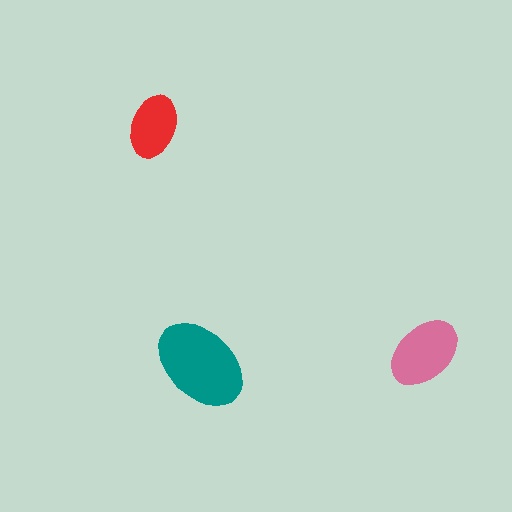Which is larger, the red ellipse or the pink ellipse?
The pink one.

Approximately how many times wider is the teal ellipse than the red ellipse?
About 1.5 times wider.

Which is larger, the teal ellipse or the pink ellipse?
The teal one.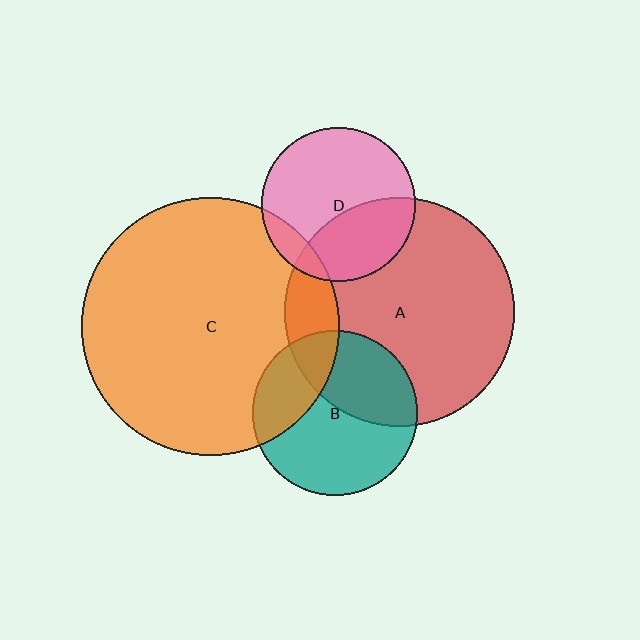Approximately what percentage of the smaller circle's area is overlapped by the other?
Approximately 35%.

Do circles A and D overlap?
Yes.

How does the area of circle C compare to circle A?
Approximately 1.3 times.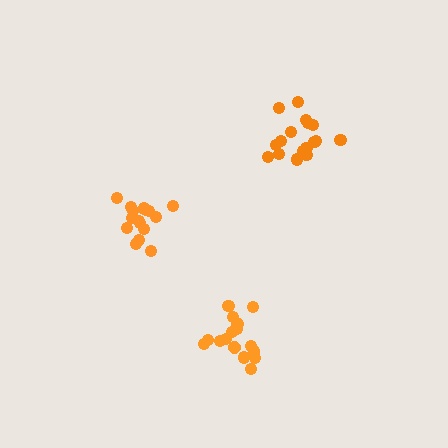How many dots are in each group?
Group 1: 16 dots, Group 2: 17 dots, Group 3: 18 dots (51 total).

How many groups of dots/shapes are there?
There are 3 groups.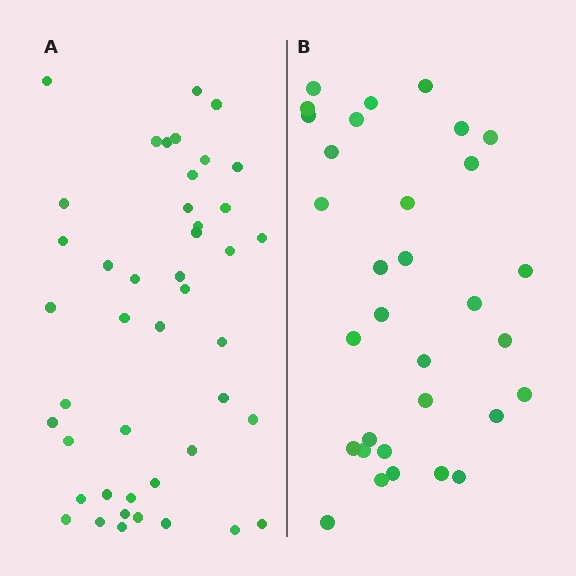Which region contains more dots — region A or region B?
Region A (the left region) has more dots.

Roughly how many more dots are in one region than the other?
Region A has roughly 12 or so more dots than region B.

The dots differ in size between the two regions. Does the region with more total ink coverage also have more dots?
No. Region B has more total ink coverage because its dots are larger, but region A actually contains more individual dots. Total area can be misleading — the number of items is what matters here.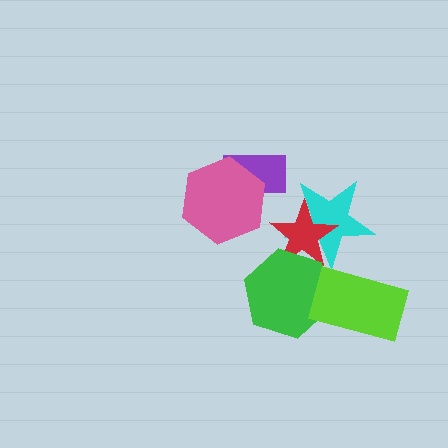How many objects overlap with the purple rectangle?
1 object overlaps with the purple rectangle.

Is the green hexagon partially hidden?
Yes, it is partially covered by another shape.